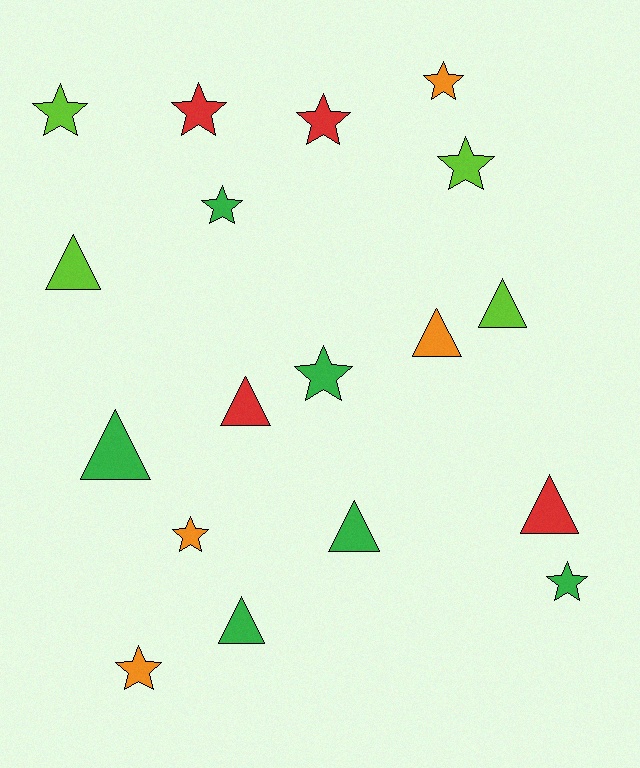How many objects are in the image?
There are 18 objects.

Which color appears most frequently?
Green, with 6 objects.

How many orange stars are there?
There are 3 orange stars.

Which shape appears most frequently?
Star, with 10 objects.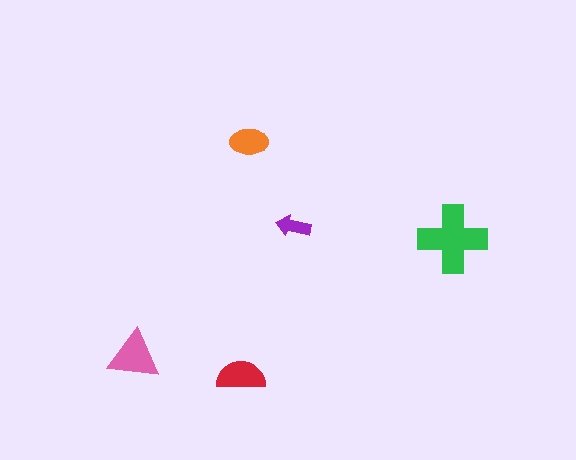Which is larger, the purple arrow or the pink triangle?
The pink triangle.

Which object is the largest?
The green cross.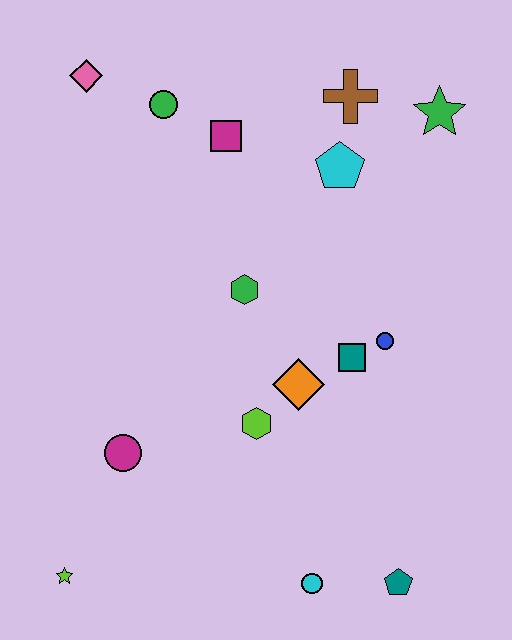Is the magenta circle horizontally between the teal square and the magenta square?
No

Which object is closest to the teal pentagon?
The cyan circle is closest to the teal pentagon.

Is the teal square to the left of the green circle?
No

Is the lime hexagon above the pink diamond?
No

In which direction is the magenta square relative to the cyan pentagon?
The magenta square is to the left of the cyan pentagon.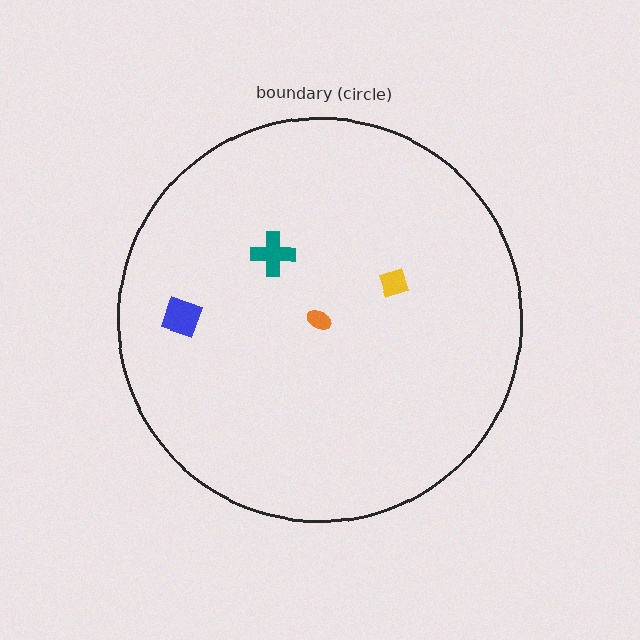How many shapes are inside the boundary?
4 inside, 0 outside.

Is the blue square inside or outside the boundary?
Inside.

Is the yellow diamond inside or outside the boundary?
Inside.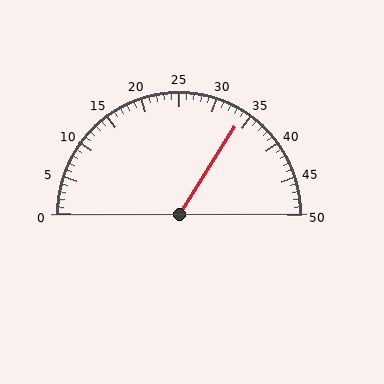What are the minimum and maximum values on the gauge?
The gauge ranges from 0 to 50.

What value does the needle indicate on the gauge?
The needle indicates approximately 34.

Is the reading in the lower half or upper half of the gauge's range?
The reading is in the upper half of the range (0 to 50).